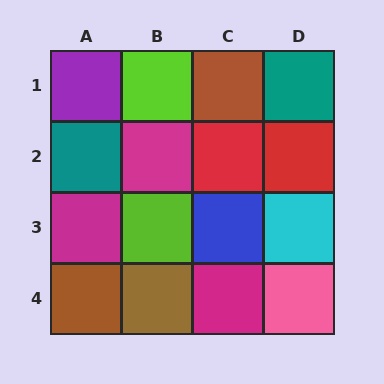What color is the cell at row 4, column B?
Brown.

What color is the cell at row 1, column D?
Teal.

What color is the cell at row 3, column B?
Lime.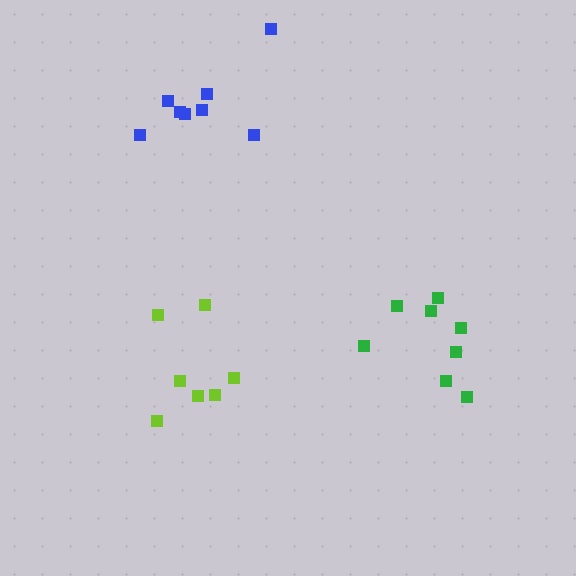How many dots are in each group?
Group 1: 8 dots, Group 2: 8 dots, Group 3: 7 dots (23 total).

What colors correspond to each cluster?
The clusters are colored: green, blue, lime.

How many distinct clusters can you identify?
There are 3 distinct clusters.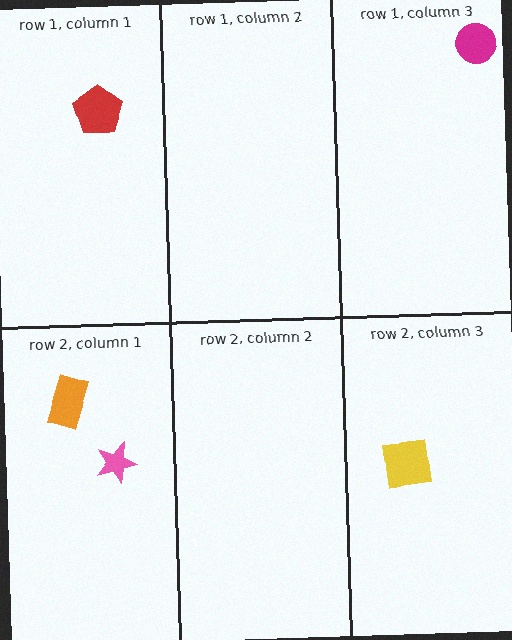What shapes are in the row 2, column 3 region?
The yellow square.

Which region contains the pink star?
The row 2, column 1 region.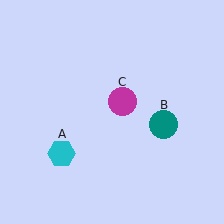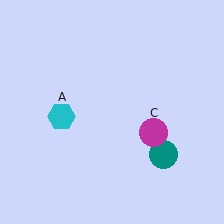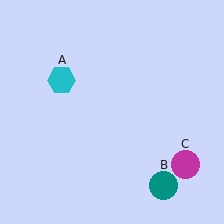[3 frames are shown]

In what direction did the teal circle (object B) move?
The teal circle (object B) moved down.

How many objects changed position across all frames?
3 objects changed position: cyan hexagon (object A), teal circle (object B), magenta circle (object C).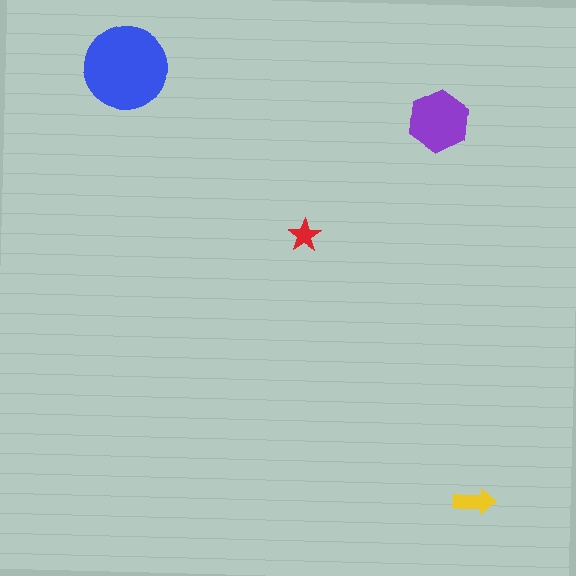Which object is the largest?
The blue circle.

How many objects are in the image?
There are 4 objects in the image.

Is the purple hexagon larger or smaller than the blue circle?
Smaller.